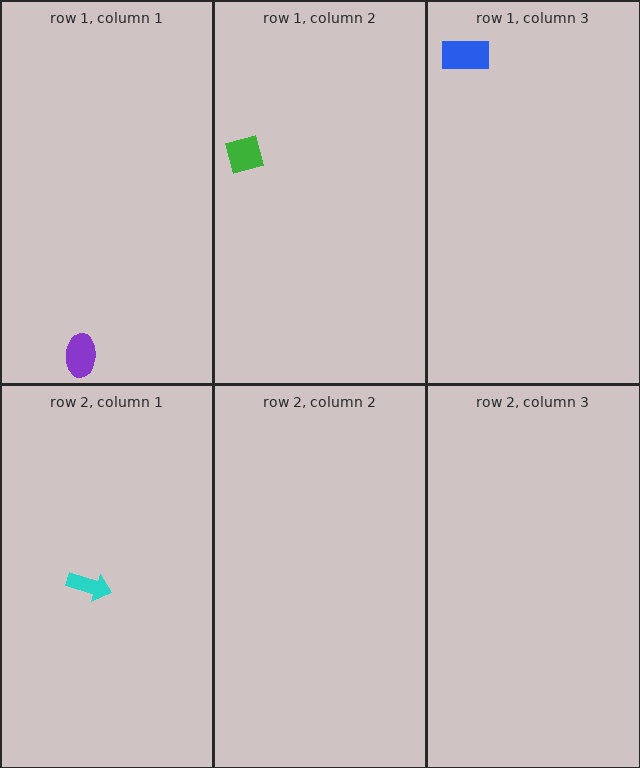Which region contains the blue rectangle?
The row 1, column 3 region.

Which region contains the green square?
The row 1, column 2 region.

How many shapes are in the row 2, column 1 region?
1.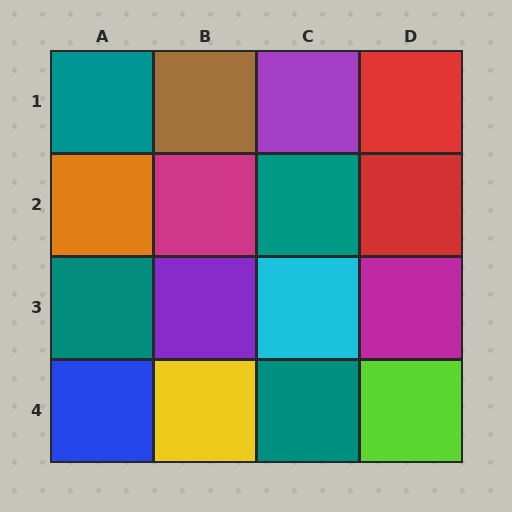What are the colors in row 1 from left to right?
Teal, brown, purple, red.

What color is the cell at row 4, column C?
Teal.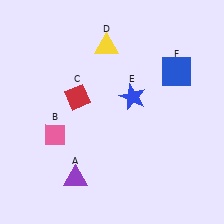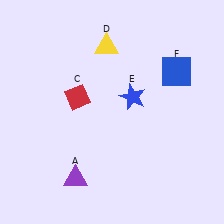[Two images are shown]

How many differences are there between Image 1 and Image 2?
There is 1 difference between the two images.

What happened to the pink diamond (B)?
The pink diamond (B) was removed in Image 2. It was in the bottom-left area of Image 1.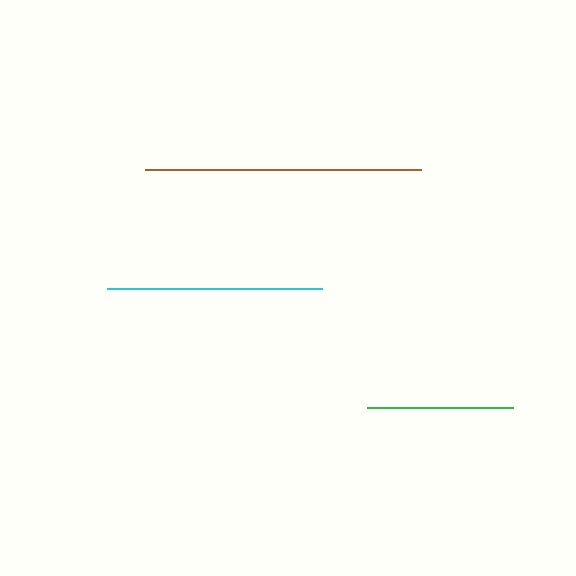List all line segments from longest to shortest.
From longest to shortest: brown, cyan, green.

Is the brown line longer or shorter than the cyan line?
The brown line is longer than the cyan line.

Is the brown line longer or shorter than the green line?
The brown line is longer than the green line.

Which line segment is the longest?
The brown line is the longest at approximately 276 pixels.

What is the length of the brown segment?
The brown segment is approximately 276 pixels long.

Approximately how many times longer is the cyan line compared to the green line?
The cyan line is approximately 1.5 times the length of the green line.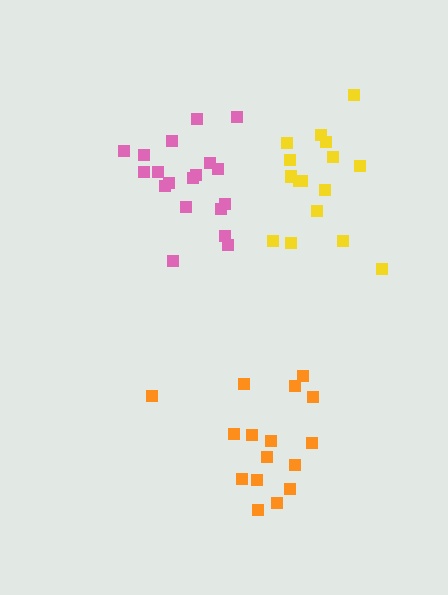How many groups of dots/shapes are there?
There are 3 groups.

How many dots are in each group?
Group 1: 19 dots, Group 2: 16 dots, Group 3: 16 dots (51 total).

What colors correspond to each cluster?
The clusters are colored: pink, orange, yellow.